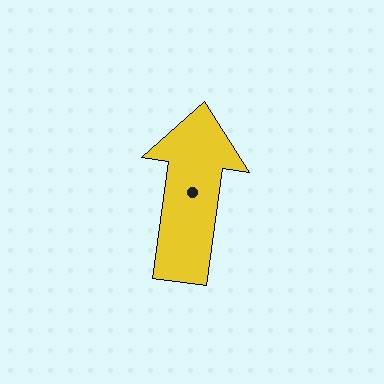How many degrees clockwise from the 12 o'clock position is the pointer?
Approximately 8 degrees.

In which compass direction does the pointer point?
North.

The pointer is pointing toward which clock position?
Roughly 12 o'clock.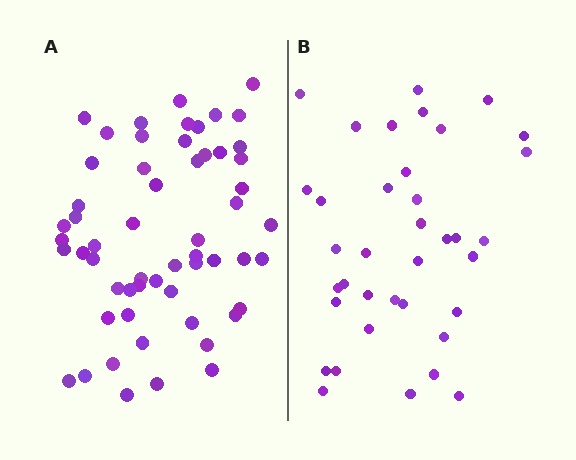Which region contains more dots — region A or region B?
Region A (the left region) has more dots.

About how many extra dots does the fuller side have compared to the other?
Region A has approximately 20 more dots than region B.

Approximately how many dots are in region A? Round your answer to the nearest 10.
About 60 dots. (The exact count is 57, which rounds to 60.)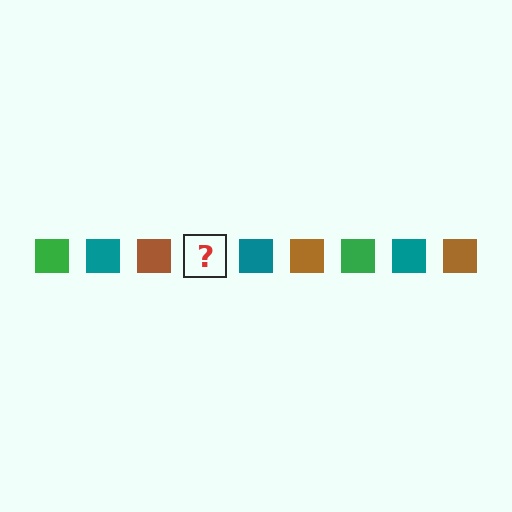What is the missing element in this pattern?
The missing element is a green square.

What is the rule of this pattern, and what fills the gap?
The rule is that the pattern cycles through green, teal, brown squares. The gap should be filled with a green square.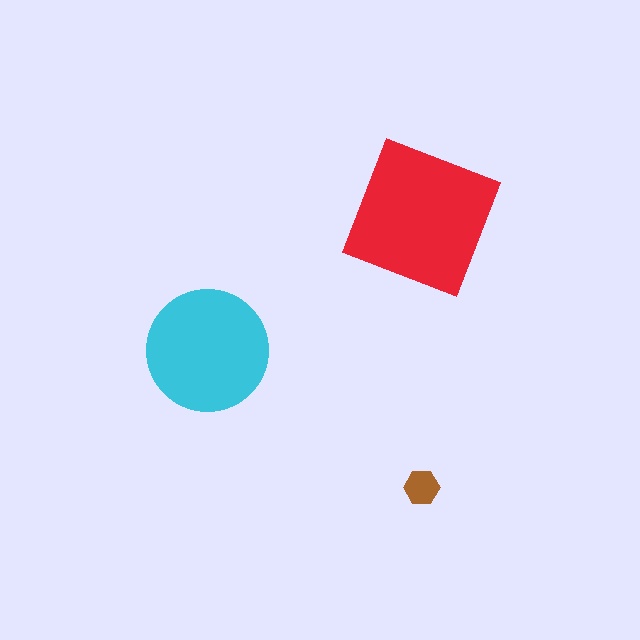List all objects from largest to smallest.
The red square, the cyan circle, the brown hexagon.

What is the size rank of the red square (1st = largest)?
1st.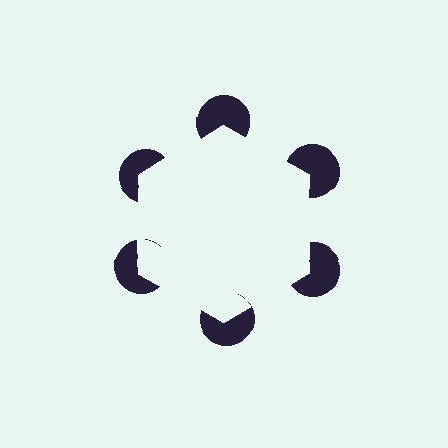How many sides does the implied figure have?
6 sides.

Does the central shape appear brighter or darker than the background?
It typically appears slightly brighter than the background, even though no actual brightness change is drawn.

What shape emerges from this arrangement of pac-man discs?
An illusory hexagon — its edges are inferred from the aligned wedge cuts in the pac-man discs, not physically drawn.